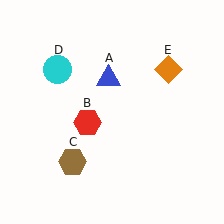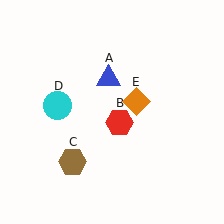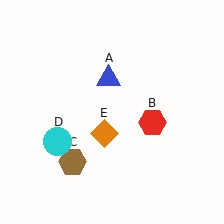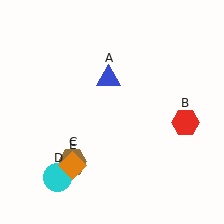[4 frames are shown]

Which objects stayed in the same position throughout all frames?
Blue triangle (object A) and brown hexagon (object C) remained stationary.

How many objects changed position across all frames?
3 objects changed position: red hexagon (object B), cyan circle (object D), orange diamond (object E).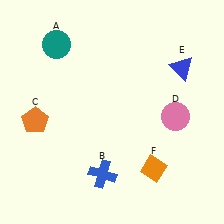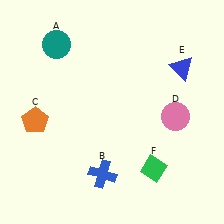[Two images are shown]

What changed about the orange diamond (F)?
In Image 1, F is orange. In Image 2, it changed to green.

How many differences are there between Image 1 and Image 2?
There is 1 difference between the two images.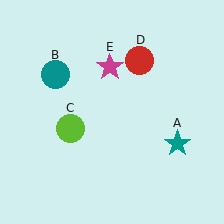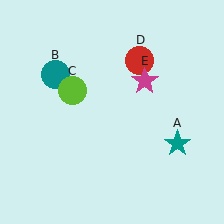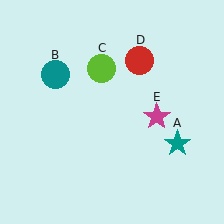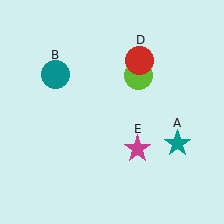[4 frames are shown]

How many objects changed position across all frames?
2 objects changed position: lime circle (object C), magenta star (object E).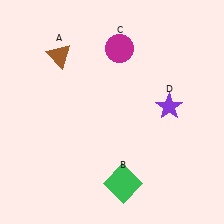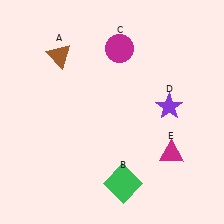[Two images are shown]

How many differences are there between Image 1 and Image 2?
There is 1 difference between the two images.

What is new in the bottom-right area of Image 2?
A magenta triangle (E) was added in the bottom-right area of Image 2.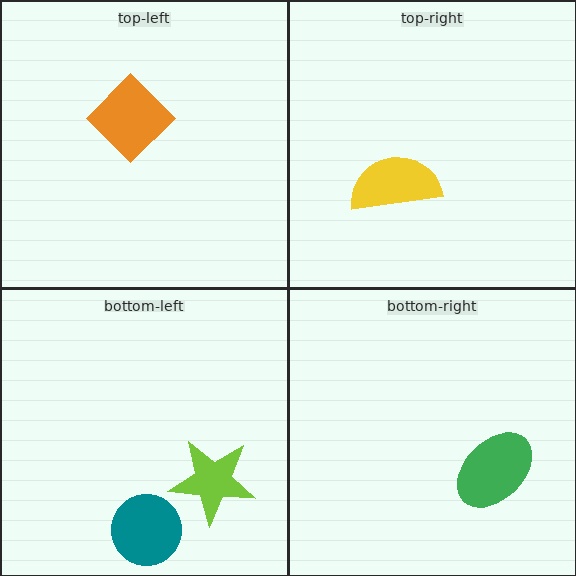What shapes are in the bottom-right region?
The green ellipse.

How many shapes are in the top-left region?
1.